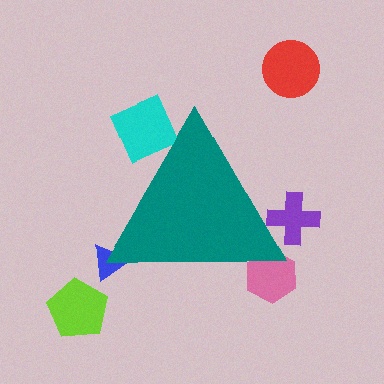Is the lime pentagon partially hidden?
No, the lime pentagon is fully visible.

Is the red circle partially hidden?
No, the red circle is fully visible.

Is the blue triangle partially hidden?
Yes, the blue triangle is partially hidden behind the teal triangle.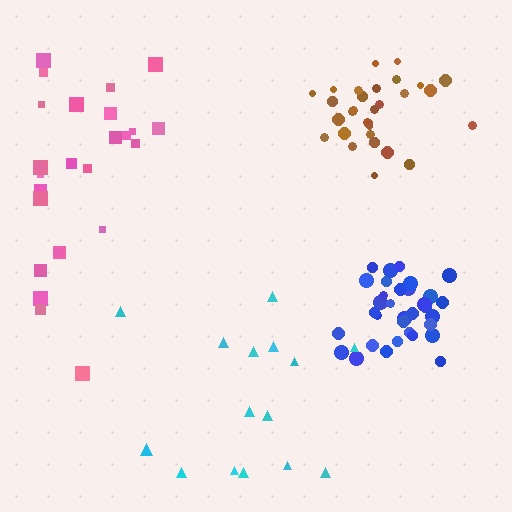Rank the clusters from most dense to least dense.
blue, brown, pink, cyan.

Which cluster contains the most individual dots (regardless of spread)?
Blue (33).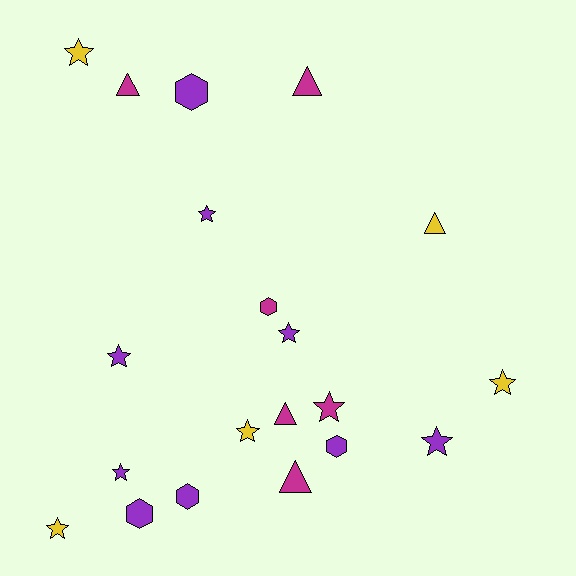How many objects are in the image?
There are 20 objects.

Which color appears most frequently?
Purple, with 9 objects.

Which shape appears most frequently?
Star, with 10 objects.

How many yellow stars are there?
There are 4 yellow stars.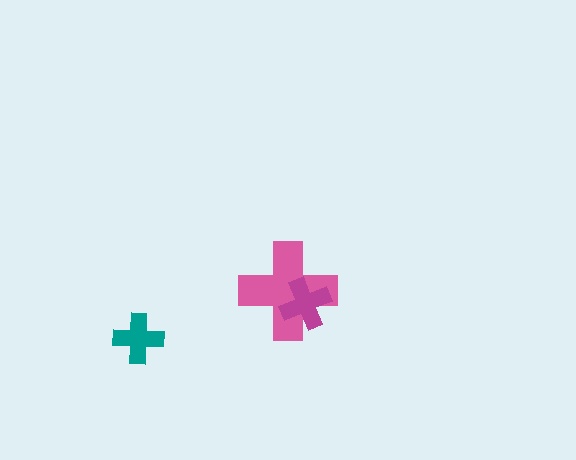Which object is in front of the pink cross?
The magenta cross is in front of the pink cross.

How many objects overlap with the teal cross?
0 objects overlap with the teal cross.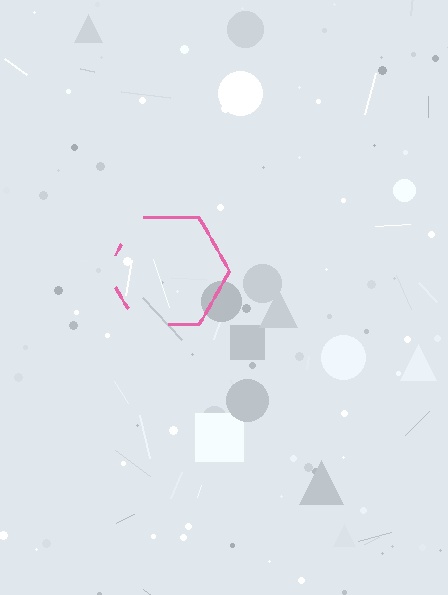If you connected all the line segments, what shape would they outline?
They would outline a hexagon.